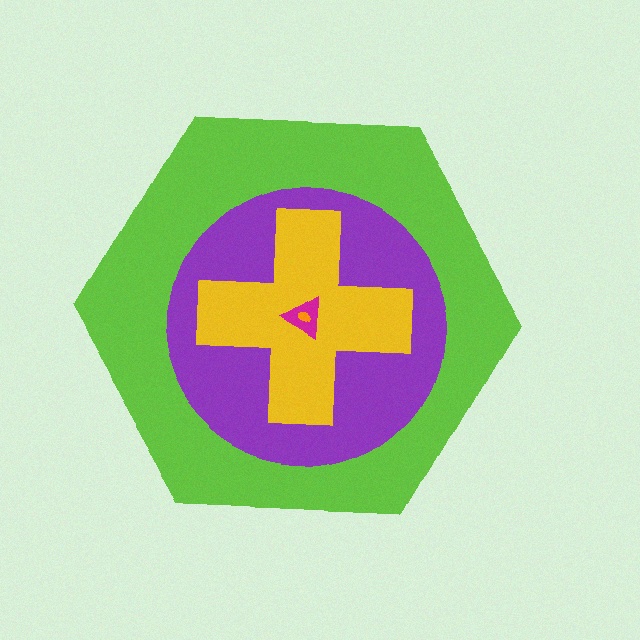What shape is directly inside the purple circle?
The yellow cross.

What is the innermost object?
The orange ellipse.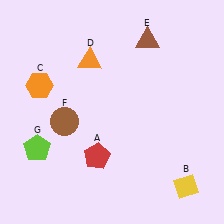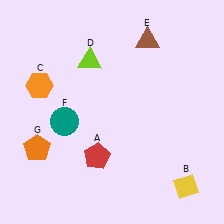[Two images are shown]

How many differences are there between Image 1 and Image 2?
There are 3 differences between the two images.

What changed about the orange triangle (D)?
In Image 1, D is orange. In Image 2, it changed to lime.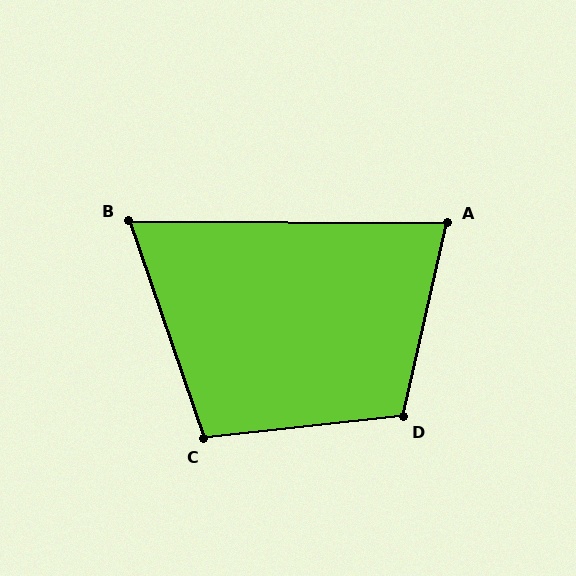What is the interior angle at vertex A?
Approximately 77 degrees (acute).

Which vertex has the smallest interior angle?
B, at approximately 71 degrees.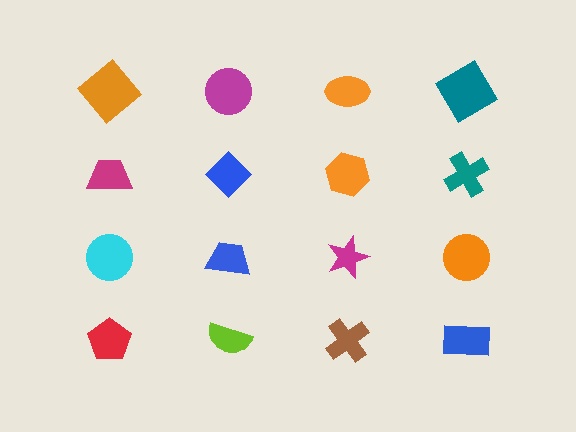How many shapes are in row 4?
4 shapes.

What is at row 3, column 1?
A cyan circle.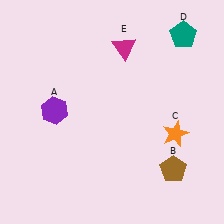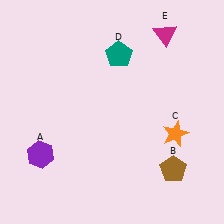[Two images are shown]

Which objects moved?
The objects that moved are: the purple hexagon (A), the teal pentagon (D), the magenta triangle (E).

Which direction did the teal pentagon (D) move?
The teal pentagon (D) moved left.